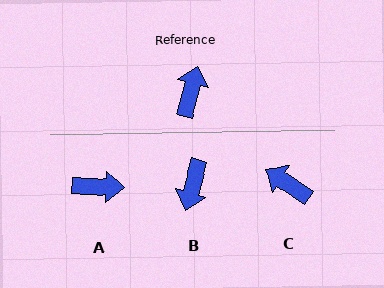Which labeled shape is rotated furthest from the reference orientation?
B, about 179 degrees away.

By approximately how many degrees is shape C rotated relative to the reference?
Approximately 71 degrees counter-clockwise.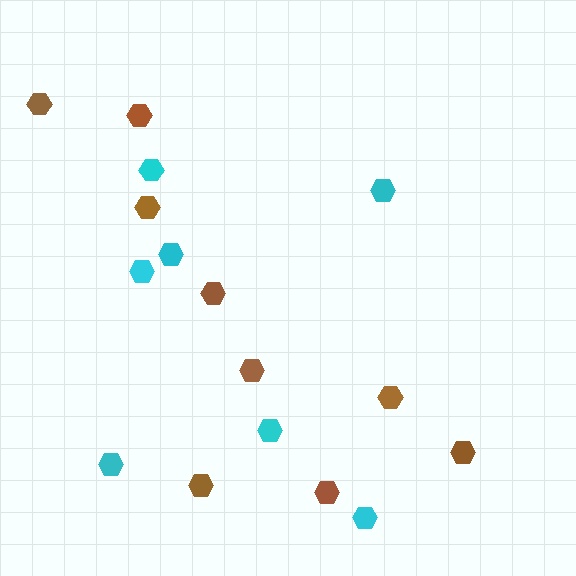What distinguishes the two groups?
There are 2 groups: one group of brown hexagons (9) and one group of cyan hexagons (7).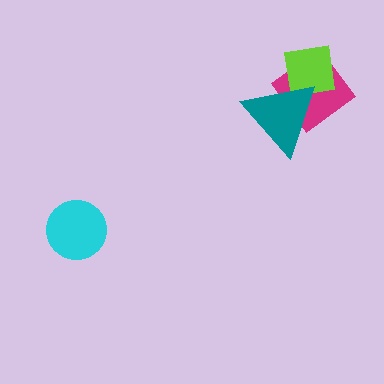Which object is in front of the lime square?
The teal triangle is in front of the lime square.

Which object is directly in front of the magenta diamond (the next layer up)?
The lime square is directly in front of the magenta diamond.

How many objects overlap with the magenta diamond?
2 objects overlap with the magenta diamond.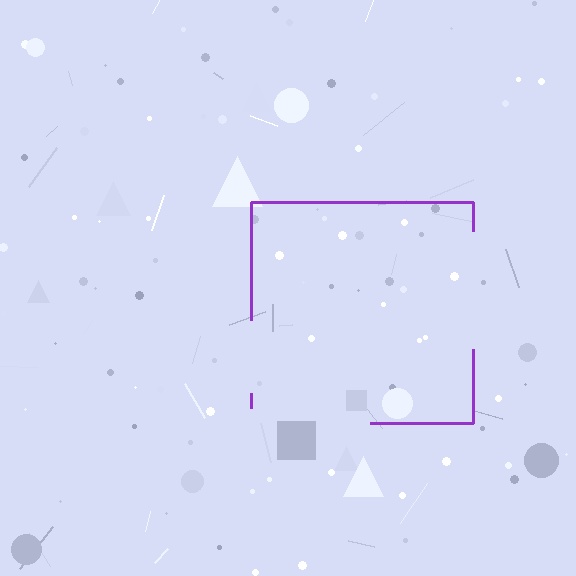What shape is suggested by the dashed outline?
The dashed outline suggests a square.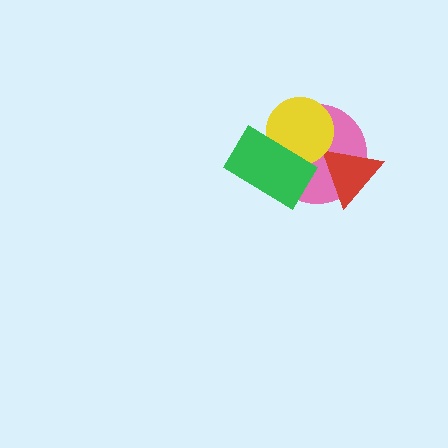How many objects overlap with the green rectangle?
2 objects overlap with the green rectangle.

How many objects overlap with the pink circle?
3 objects overlap with the pink circle.